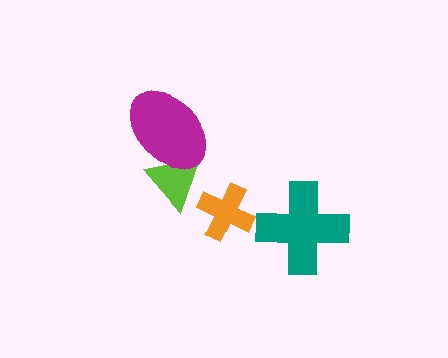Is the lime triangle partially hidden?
Yes, it is partially covered by another shape.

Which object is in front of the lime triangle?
The magenta ellipse is in front of the lime triangle.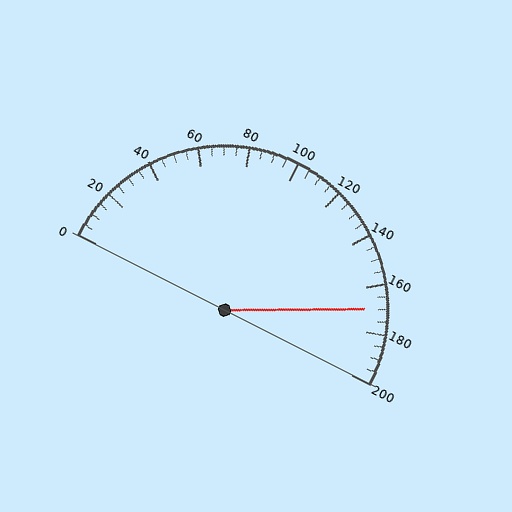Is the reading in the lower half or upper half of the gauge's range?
The reading is in the upper half of the range (0 to 200).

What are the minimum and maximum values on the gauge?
The gauge ranges from 0 to 200.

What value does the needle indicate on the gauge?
The needle indicates approximately 170.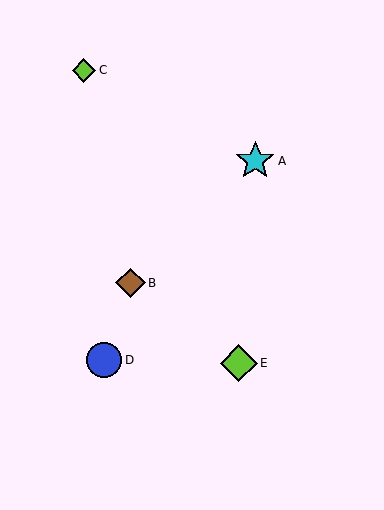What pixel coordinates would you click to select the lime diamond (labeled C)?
Click at (84, 70) to select the lime diamond C.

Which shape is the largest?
The cyan star (labeled A) is the largest.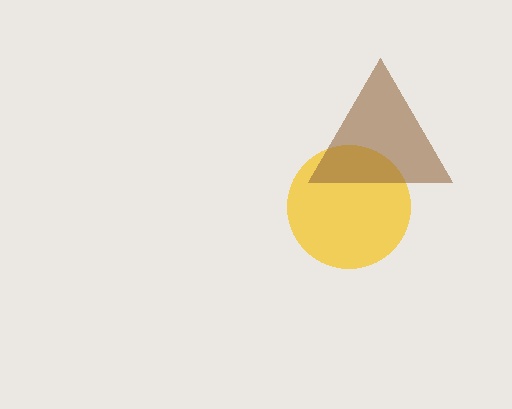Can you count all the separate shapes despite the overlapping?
Yes, there are 2 separate shapes.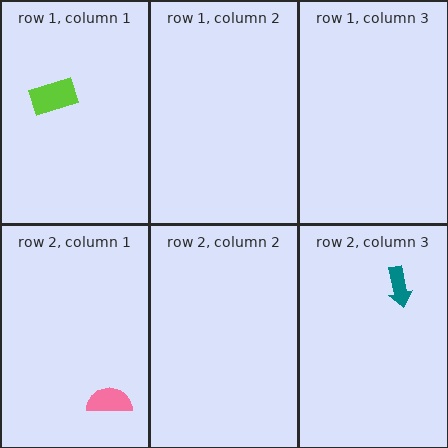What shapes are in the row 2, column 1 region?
The pink semicircle.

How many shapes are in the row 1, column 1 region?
1.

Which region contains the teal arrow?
The row 2, column 3 region.